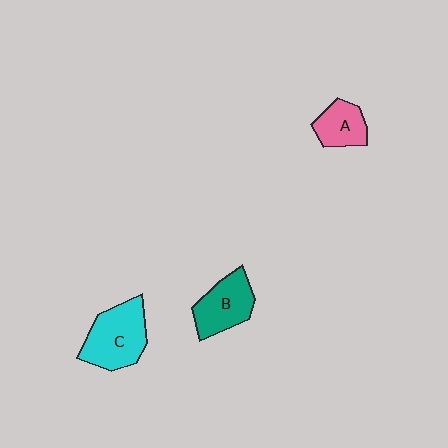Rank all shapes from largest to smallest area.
From largest to smallest: C (cyan), B (teal), A (pink).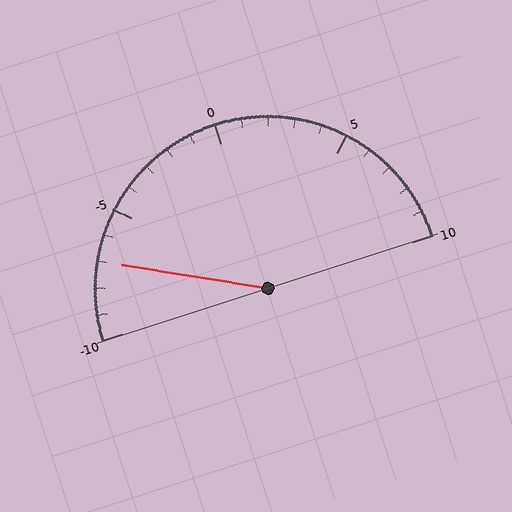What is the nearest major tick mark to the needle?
The nearest major tick mark is -5.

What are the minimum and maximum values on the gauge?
The gauge ranges from -10 to 10.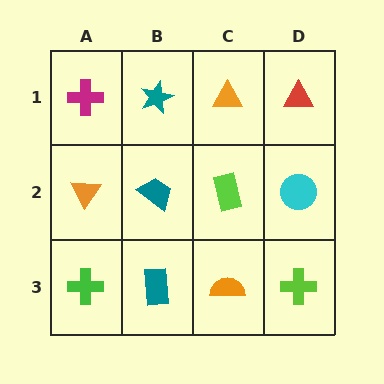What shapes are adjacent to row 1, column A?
An orange triangle (row 2, column A), a teal star (row 1, column B).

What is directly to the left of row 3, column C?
A teal rectangle.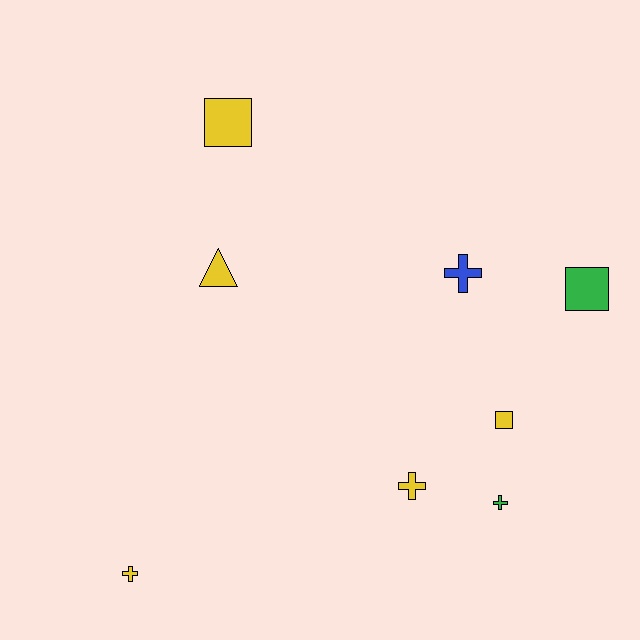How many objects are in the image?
There are 8 objects.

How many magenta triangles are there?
There are no magenta triangles.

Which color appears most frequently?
Yellow, with 5 objects.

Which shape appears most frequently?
Cross, with 4 objects.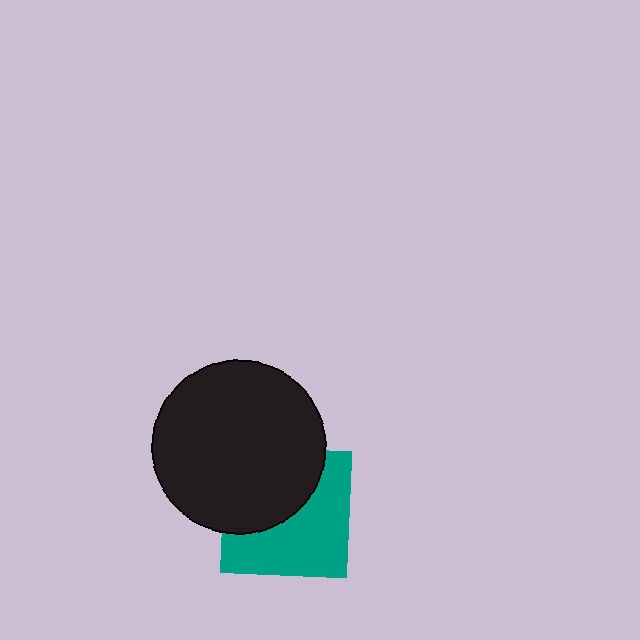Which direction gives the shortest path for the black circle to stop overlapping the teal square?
Moving toward the upper-left gives the shortest separation.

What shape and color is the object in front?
The object in front is a black circle.